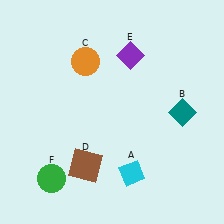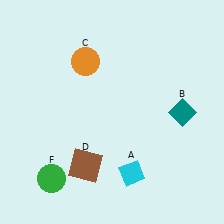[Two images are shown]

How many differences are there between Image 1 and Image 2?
There is 1 difference between the two images.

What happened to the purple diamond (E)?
The purple diamond (E) was removed in Image 2. It was in the top-right area of Image 1.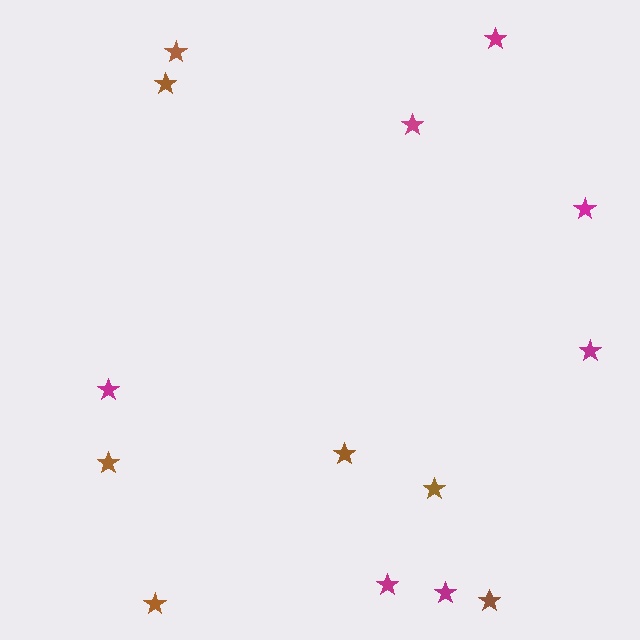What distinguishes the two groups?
There are 2 groups: one group of magenta stars (7) and one group of brown stars (7).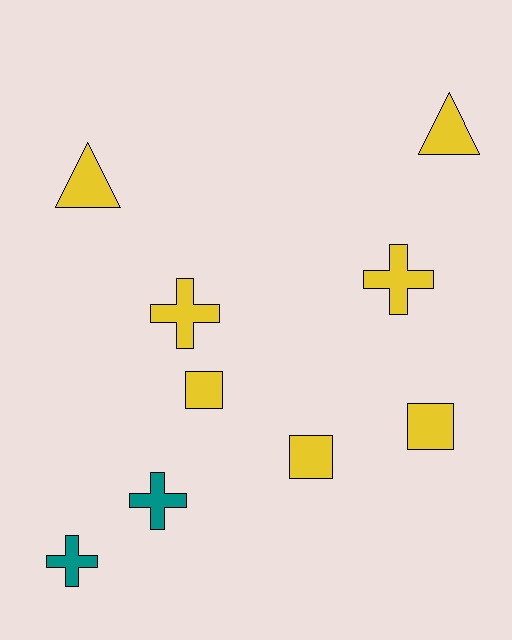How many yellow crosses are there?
There are 2 yellow crosses.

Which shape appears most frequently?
Cross, with 4 objects.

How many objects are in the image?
There are 9 objects.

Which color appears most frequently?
Yellow, with 7 objects.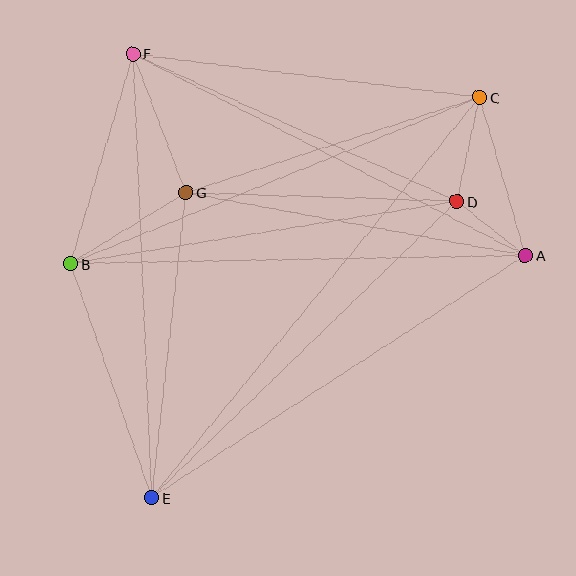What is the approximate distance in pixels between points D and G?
The distance between D and G is approximately 271 pixels.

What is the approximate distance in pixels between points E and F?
The distance between E and F is approximately 444 pixels.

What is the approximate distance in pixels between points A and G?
The distance between A and G is approximately 345 pixels.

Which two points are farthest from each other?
Points C and E are farthest from each other.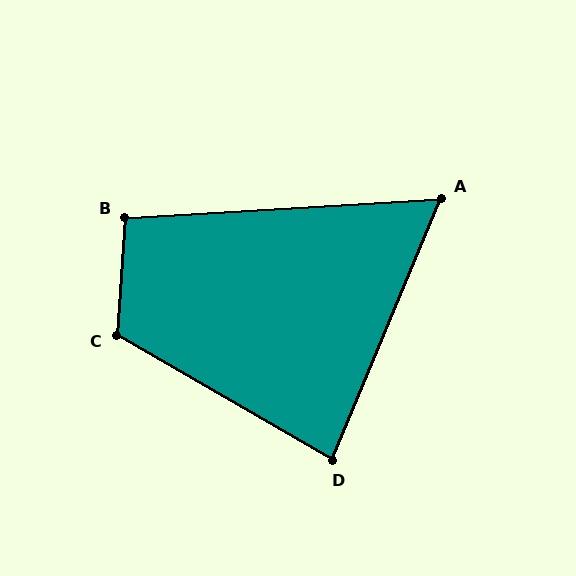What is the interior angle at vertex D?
Approximately 83 degrees (acute).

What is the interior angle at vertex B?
Approximately 97 degrees (obtuse).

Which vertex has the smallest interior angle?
A, at approximately 64 degrees.